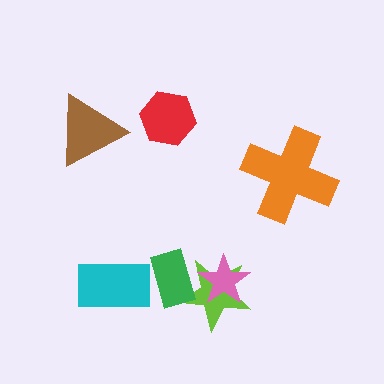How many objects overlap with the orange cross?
0 objects overlap with the orange cross.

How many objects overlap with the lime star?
2 objects overlap with the lime star.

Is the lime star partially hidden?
Yes, it is partially covered by another shape.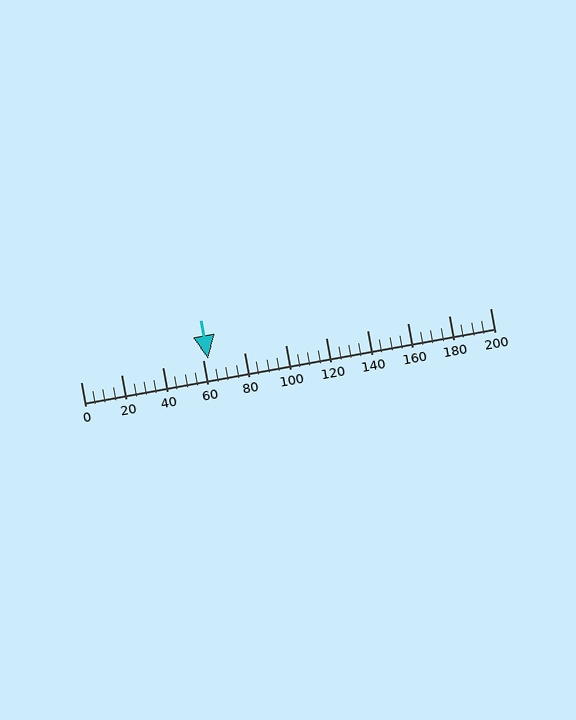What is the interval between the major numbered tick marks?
The major tick marks are spaced 20 units apart.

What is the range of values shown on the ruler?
The ruler shows values from 0 to 200.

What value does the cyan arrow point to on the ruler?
The cyan arrow points to approximately 62.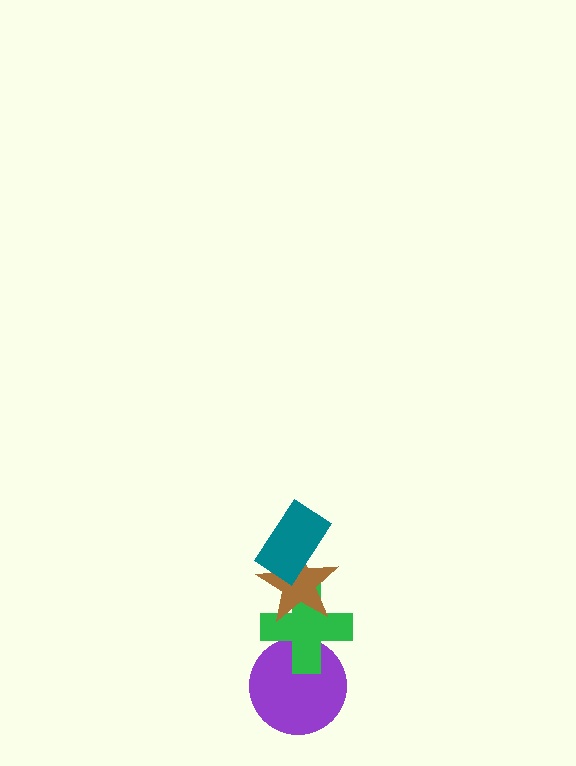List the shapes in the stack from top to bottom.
From top to bottom: the teal rectangle, the brown star, the green cross, the purple circle.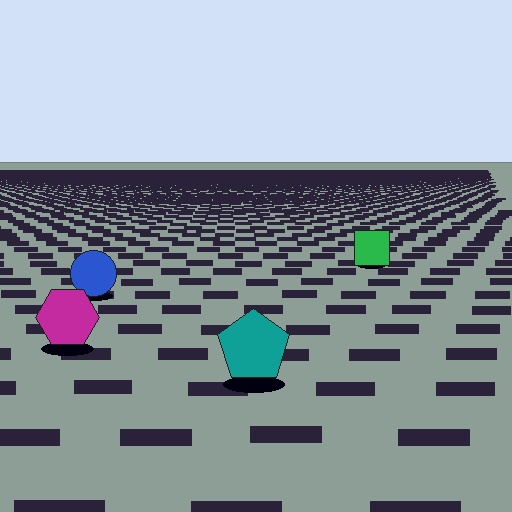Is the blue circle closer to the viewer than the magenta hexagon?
No. The magenta hexagon is closer — you can tell from the texture gradient: the ground texture is coarser near it.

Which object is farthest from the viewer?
The green square is farthest from the viewer. It appears smaller and the ground texture around it is denser.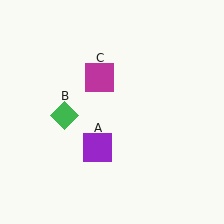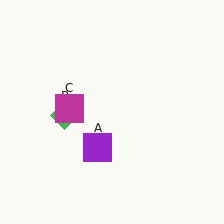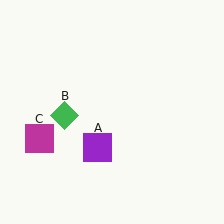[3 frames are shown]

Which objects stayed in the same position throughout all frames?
Purple square (object A) and green diamond (object B) remained stationary.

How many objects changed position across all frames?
1 object changed position: magenta square (object C).